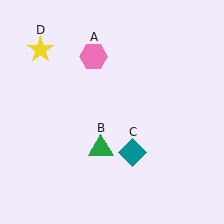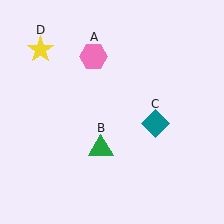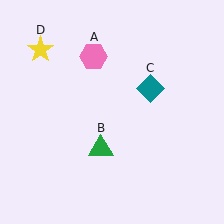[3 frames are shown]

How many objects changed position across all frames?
1 object changed position: teal diamond (object C).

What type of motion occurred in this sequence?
The teal diamond (object C) rotated counterclockwise around the center of the scene.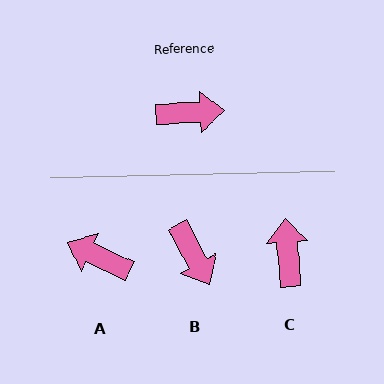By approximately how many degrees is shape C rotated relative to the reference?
Approximately 92 degrees counter-clockwise.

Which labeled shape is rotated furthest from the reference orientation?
A, about 152 degrees away.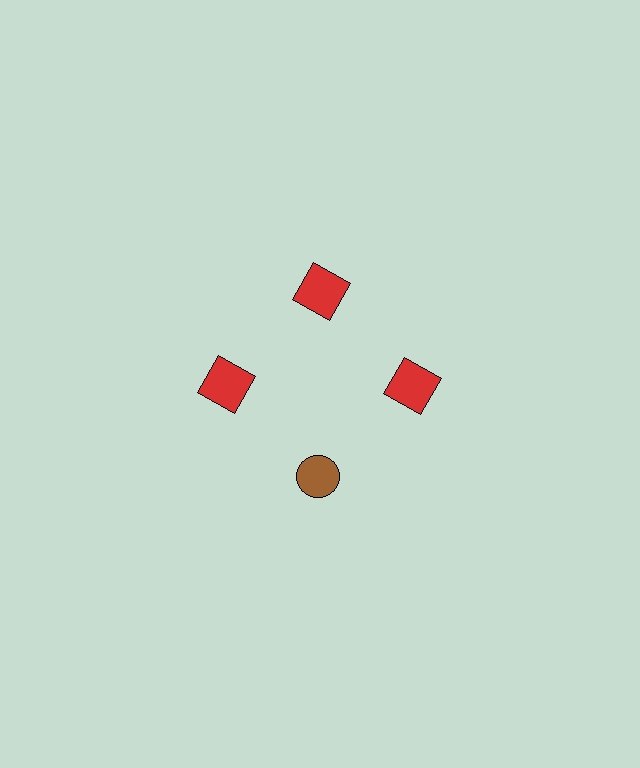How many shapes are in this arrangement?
There are 4 shapes arranged in a ring pattern.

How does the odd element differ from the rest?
It differs in both color (brown instead of red) and shape (circle instead of square).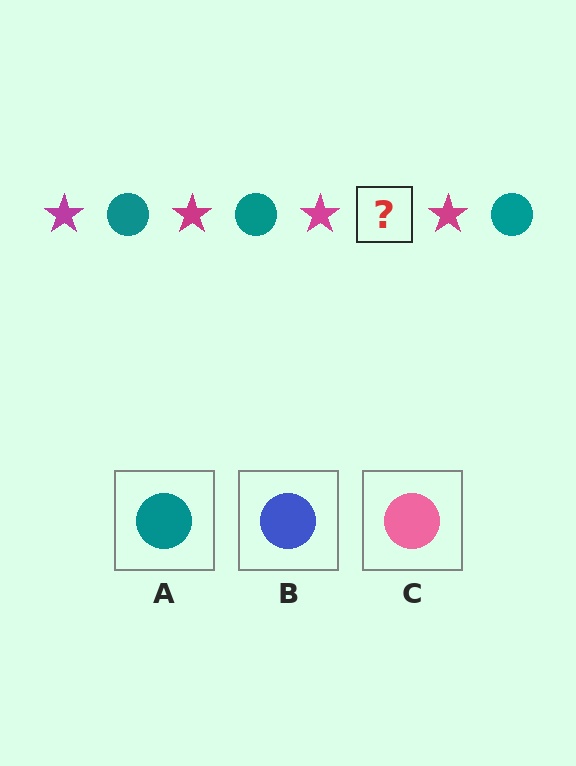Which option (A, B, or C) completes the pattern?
A.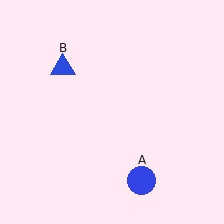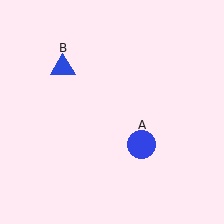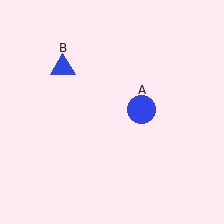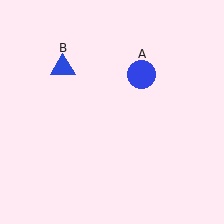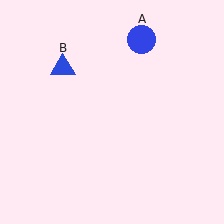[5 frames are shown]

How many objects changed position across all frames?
1 object changed position: blue circle (object A).